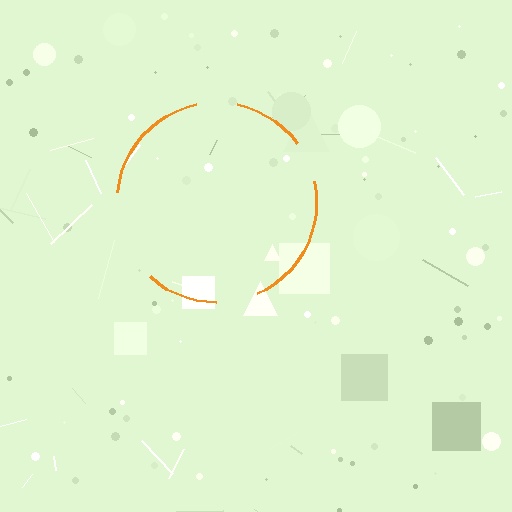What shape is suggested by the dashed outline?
The dashed outline suggests a circle.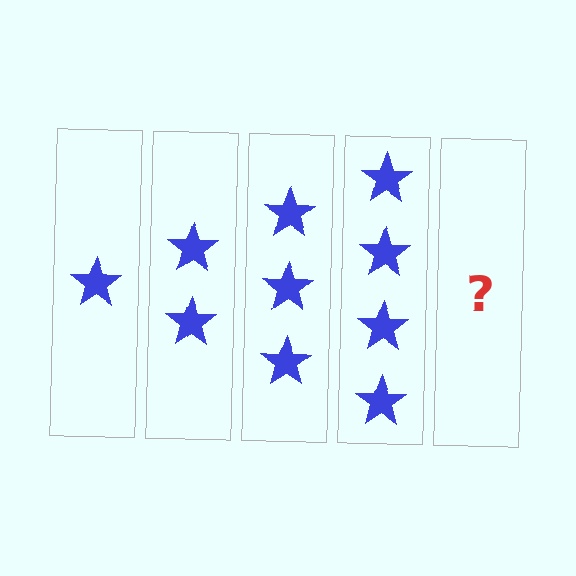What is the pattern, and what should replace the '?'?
The pattern is that each step adds one more star. The '?' should be 5 stars.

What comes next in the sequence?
The next element should be 5 stars.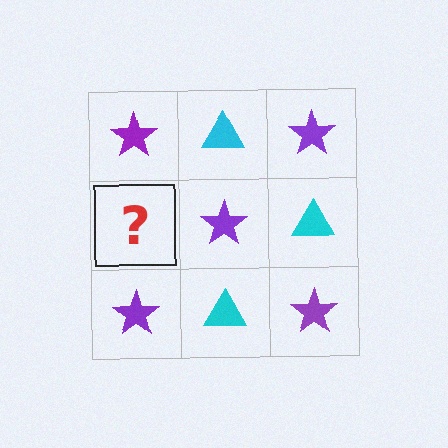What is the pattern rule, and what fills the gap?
The rule is that it alternates purple star and cyan triangle in a checkerboard pattern. The gap should be filled with a cyan triangle.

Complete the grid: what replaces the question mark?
The question mark should be replaced with a cyan triangle.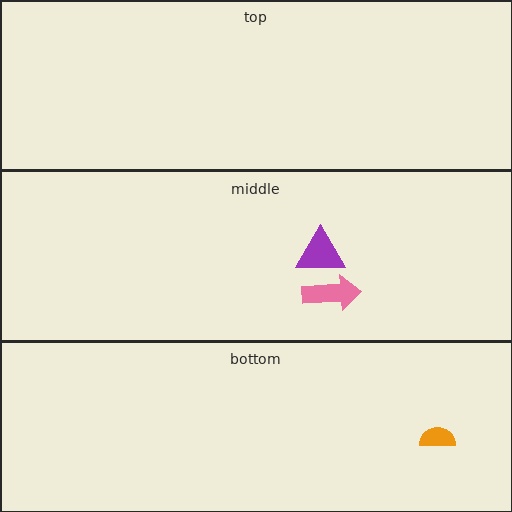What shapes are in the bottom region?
The orange semicircle.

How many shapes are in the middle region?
2.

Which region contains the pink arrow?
The middle region.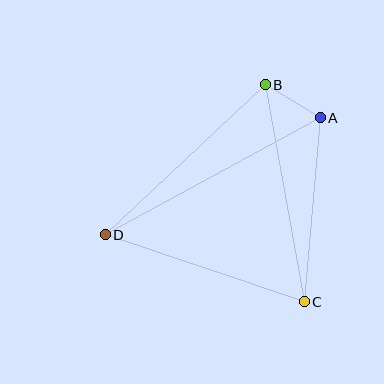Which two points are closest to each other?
Points A and B are closest to each other.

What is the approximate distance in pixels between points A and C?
The distance between A and C is approximately 185 pixels.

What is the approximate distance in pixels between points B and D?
The distance between B and D is approximately 219 pixels.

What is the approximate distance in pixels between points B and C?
The distance between B and C is approximately 220 pixels.